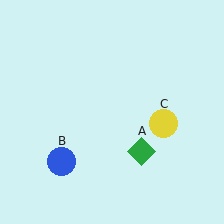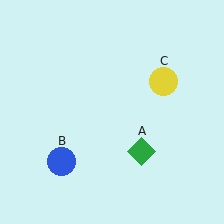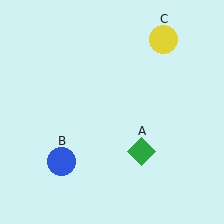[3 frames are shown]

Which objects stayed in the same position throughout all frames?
Green diamond (object A) and blue circle (object B) remained stationary.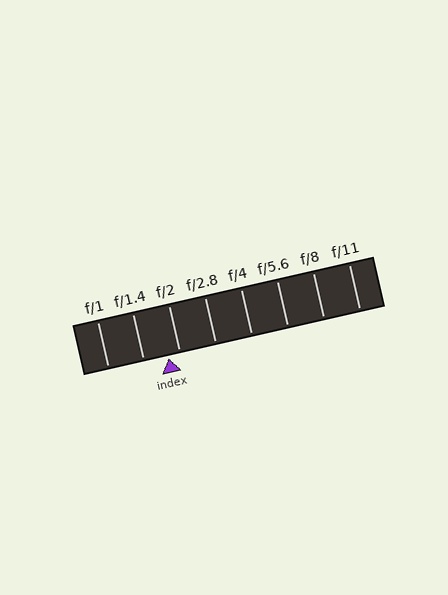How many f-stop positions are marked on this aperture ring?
There are 8 f-stop positions marked.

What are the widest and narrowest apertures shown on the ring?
The widest aperture shown is f/1 and the narrowest is f/11.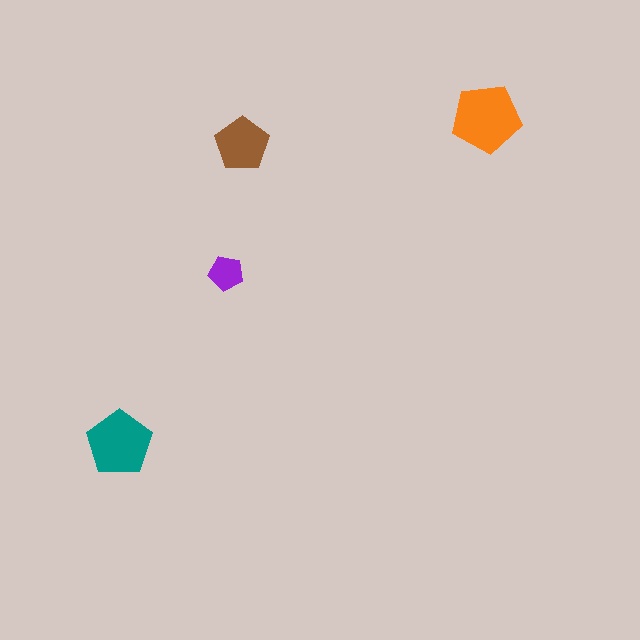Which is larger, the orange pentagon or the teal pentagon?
The orange one.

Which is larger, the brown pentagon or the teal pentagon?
The teal one.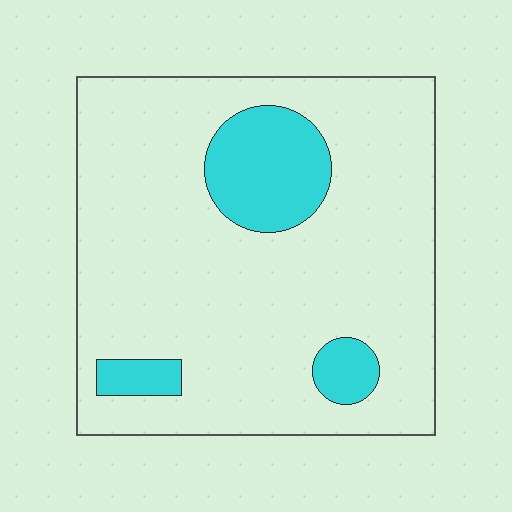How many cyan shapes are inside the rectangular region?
3.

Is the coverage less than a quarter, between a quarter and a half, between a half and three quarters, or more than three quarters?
Less than a quarter.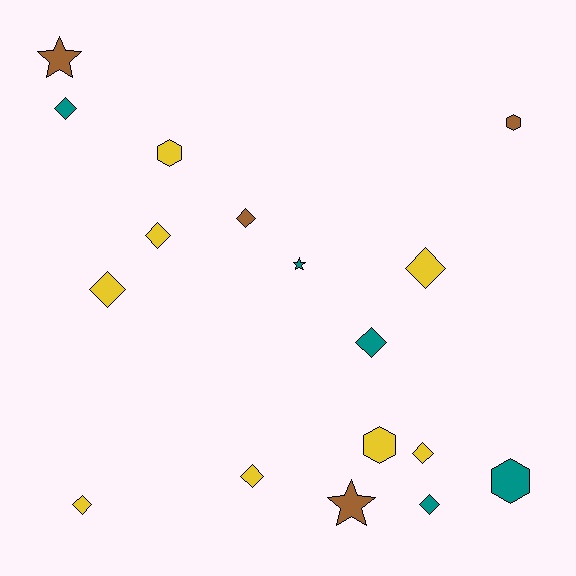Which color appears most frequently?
Yellow, with 8 objects.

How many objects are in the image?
There are 17 objects.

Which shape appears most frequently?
Diamond, with 10 objects.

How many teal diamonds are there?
There are 3 teal diamonds.